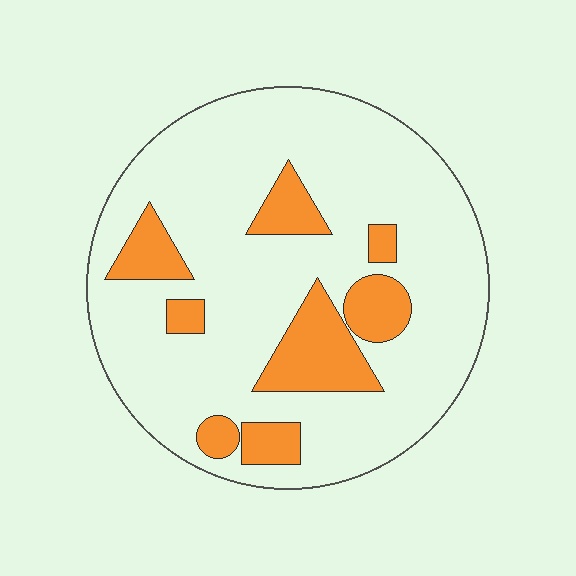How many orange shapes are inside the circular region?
8.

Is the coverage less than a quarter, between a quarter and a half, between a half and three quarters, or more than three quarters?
Less than a quarter.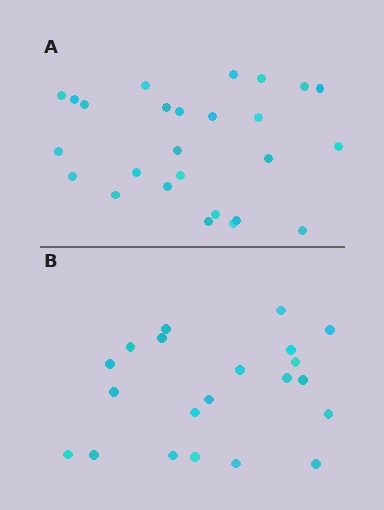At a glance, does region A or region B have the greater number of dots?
Region A (the top region) has more dots.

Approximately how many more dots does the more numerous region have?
Region A has about 5 more dots than region B.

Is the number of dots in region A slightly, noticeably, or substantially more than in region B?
Region A has only slightly more — the two regions are fairly close. The ratio is roughly 1.2 to 1.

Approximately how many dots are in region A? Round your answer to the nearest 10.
About 30 dots. (The exact count is 26, which rounds to 30.)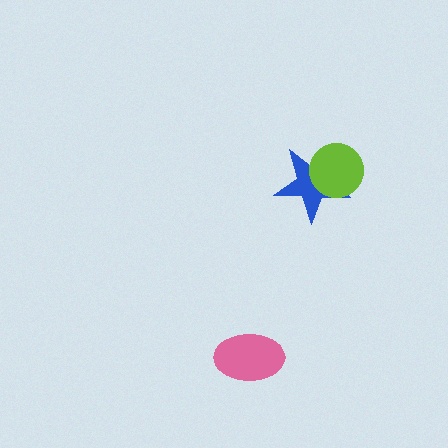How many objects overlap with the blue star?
1 object overlaps with the blue star.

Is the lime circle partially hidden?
No, no other shape covers it.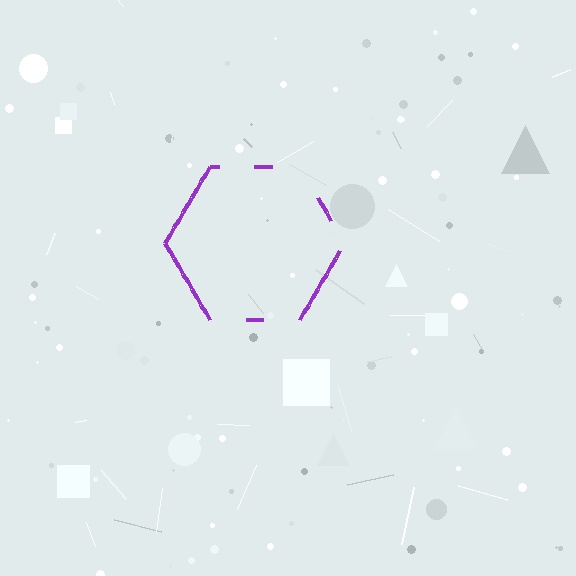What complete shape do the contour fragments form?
The contour fragments form a hexagon.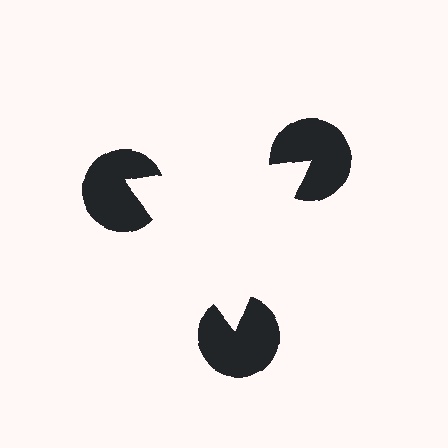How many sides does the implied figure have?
3 sides.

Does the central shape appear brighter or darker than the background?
It typically appears slightly brighter than the background, even though no actual brightness change is drawn.